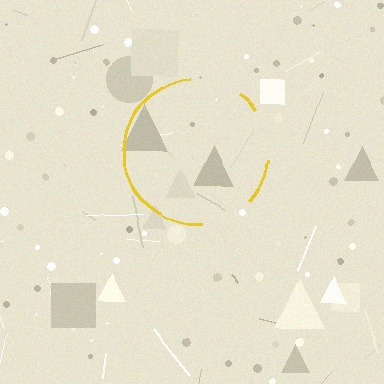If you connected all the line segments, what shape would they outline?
They would outline a circle.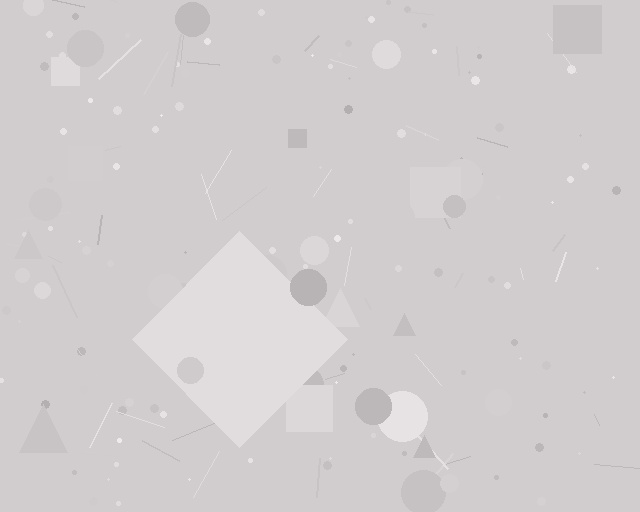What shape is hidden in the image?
A diamond is hidden in the image.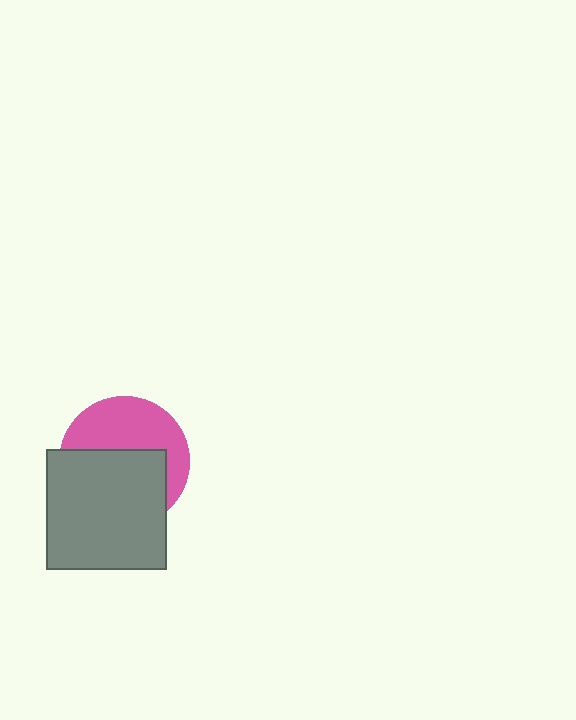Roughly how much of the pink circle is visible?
About half of it is visible (roughly 46%).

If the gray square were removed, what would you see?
You would see the complete pink circle.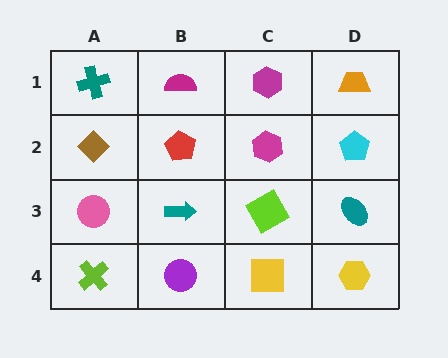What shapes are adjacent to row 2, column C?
A magenta hexagon (row 1, column C), a lime square (row 3, column C), a red pentagon (row 2, column B), a cyan pentagon (row 2, column D).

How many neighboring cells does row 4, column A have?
2.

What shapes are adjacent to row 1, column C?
A magenta hexagon (row 2, column C), a magenta semicircle (row 1, column B), an orange trapezoid (row 1, column D).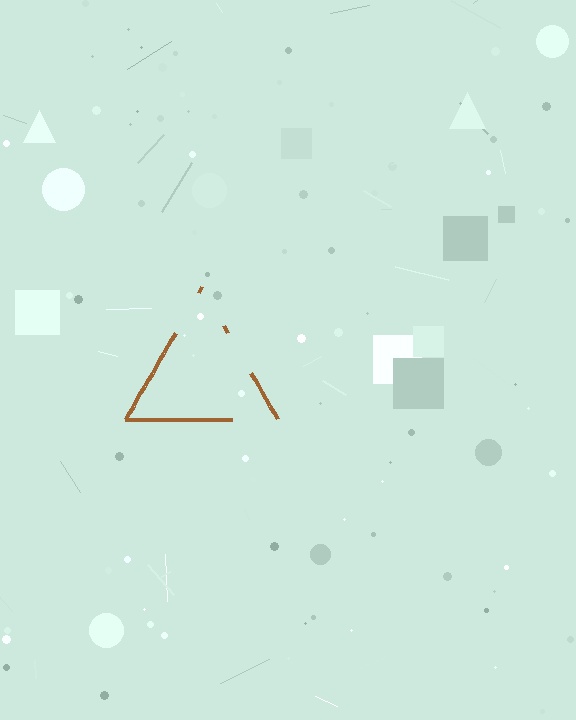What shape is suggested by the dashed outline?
The dashed outline suggests a triangle.